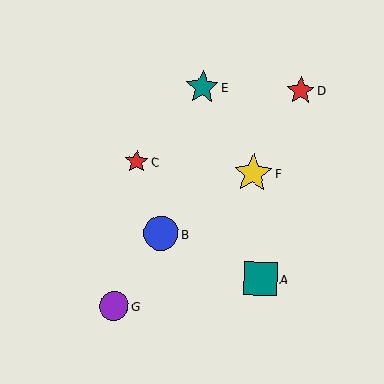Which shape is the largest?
The yellow star (labeled F) is the largest.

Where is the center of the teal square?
The center of the teal square is at (261, 279).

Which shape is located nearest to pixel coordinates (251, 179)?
The yellow star (labeled F) at (253, 173) is nearest to that location.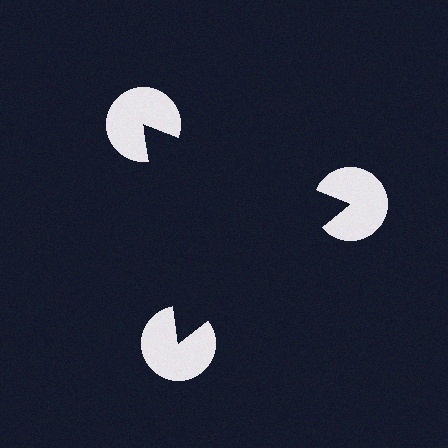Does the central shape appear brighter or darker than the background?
It typically appears slightly darker than the background, even though no actual brightness change is drawn.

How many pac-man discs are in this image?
There are 3 — one at each vertex of the illusory triangle.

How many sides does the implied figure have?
3 sides.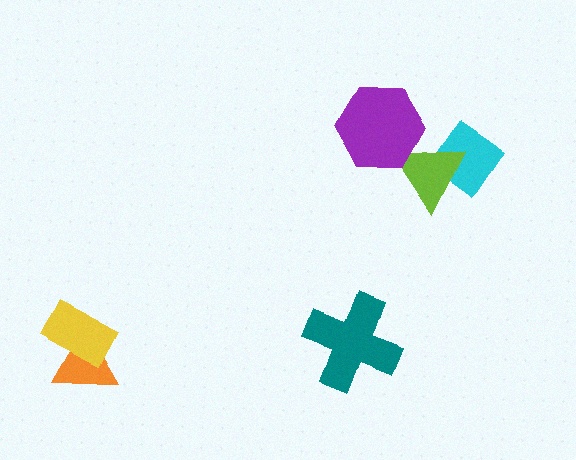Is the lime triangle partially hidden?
Yes, it is partially covered by another shape.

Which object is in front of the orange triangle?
The yellow rectangle is in front of the orange triangle.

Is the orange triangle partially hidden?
Yes, it is partially covered by another shape.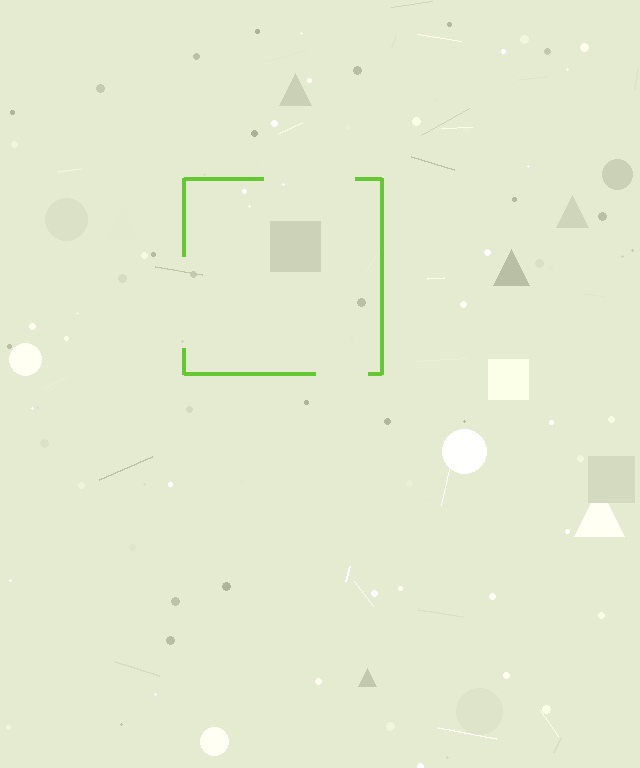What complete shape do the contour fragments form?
The contour fragments form a square.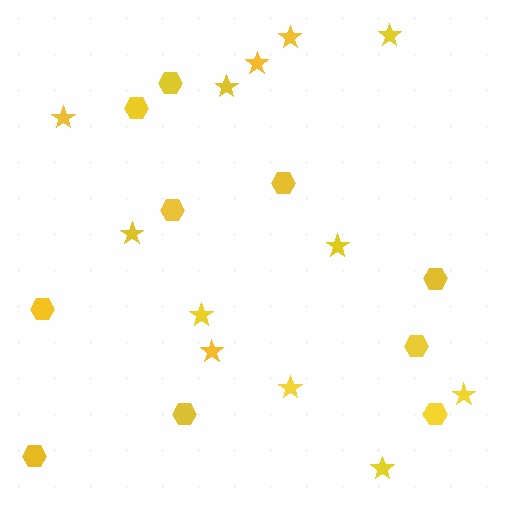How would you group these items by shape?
There are 2 groups: one group of hexagons (10) and one group of stars (12).